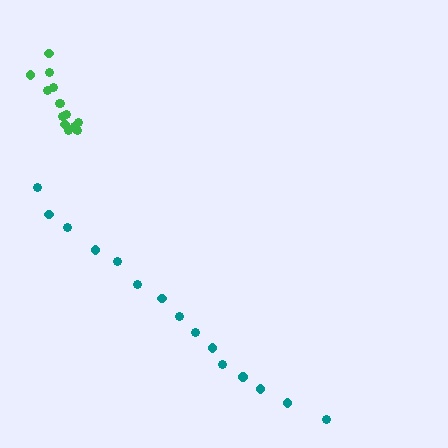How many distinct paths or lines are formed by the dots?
There are 2 distinct paths.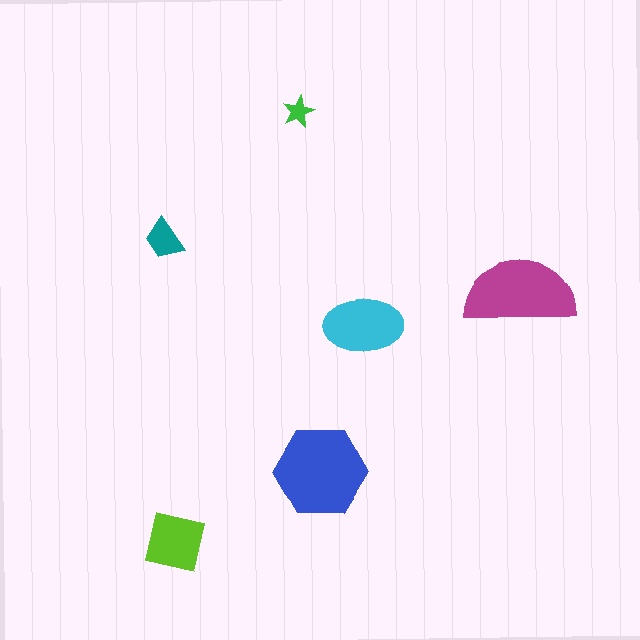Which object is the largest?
The blue hexagon.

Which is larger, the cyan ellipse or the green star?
The cyan ellipse.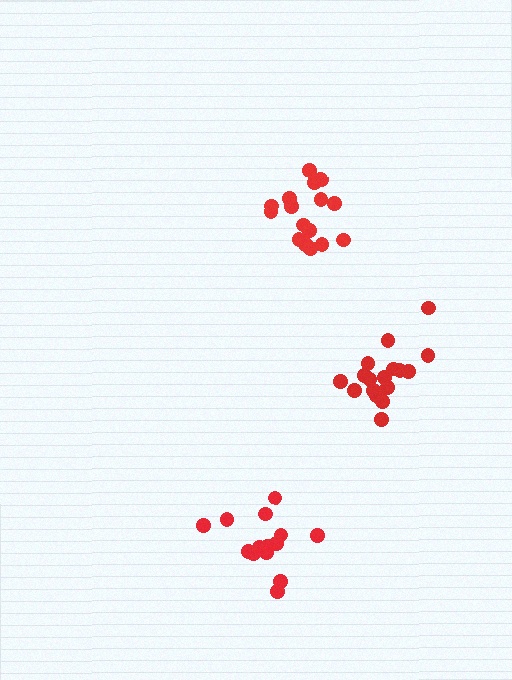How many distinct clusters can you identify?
There are 3 distinct clusters.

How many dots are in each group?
Group 1: 17 dots, Group 2: 16 dots, Group 3: 14 dots (47 total).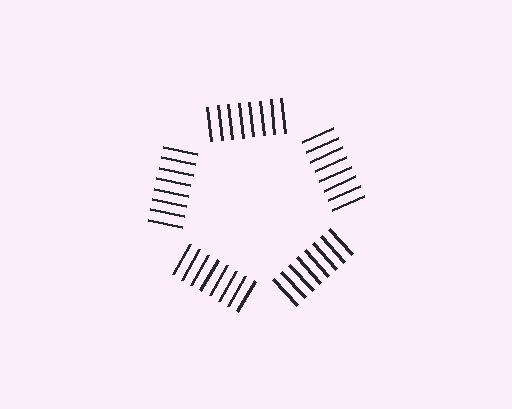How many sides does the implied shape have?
5 sides — the line-ends trace a pentagon.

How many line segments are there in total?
40 — 8 along each of the 5 edges.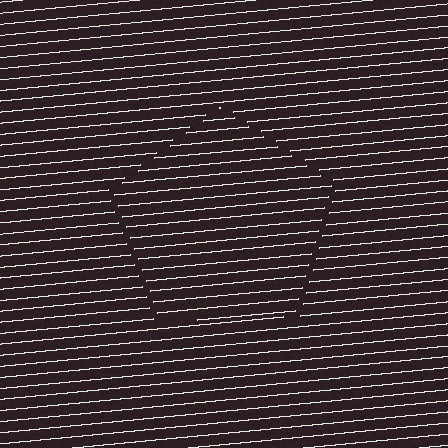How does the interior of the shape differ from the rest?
The interior of the shape contains the same grating, shifted by half a period — the contour is defined by the phase discontinuity where line-ends from the inner and outer gratings abut.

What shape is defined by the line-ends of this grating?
An illusory pentagon. The interior of the shape contains the same grating, shifted by half a period — the contour is defined by the phase discontinuity where line-ends from the inner and outer gratings abut.